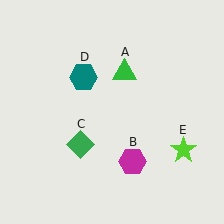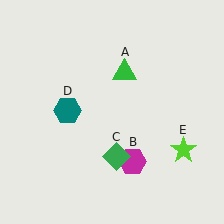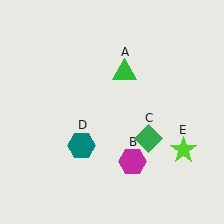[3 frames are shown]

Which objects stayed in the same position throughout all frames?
Green triangle (object A) and magenta hexagon (object B) and lime star (object E) remained stationary.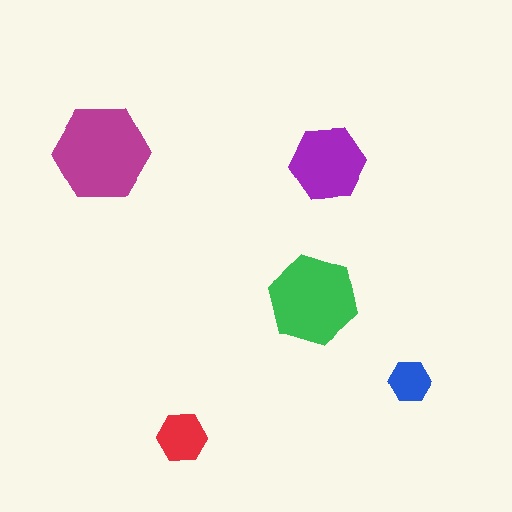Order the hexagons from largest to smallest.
the magenta one, the green one, the purple one, the red one, the blue one.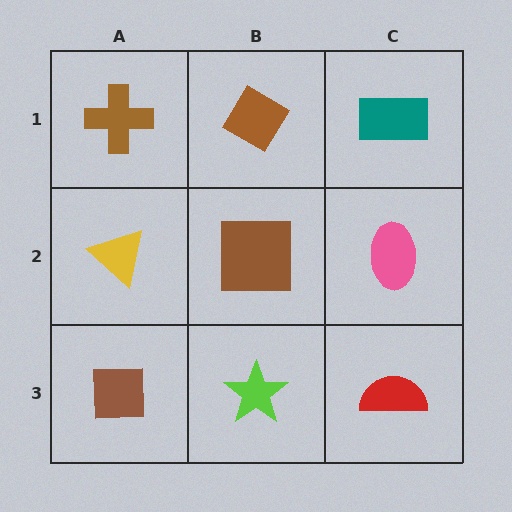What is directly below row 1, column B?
A brown square.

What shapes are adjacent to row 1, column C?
A pink ellipse (row 2, column C), a brown diamond (row 1, column B).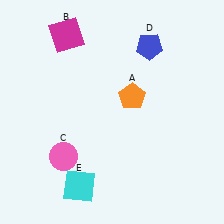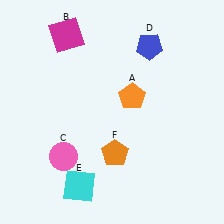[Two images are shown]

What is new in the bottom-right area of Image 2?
An orange pentagon (F) was added in the bottom-right area of Image 2.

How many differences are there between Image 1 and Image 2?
There is 1 difference between the two images.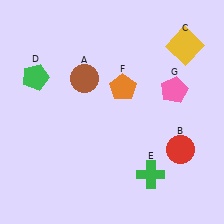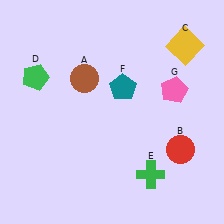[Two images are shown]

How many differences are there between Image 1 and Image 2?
There is 1 difference between the two images.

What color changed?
The pentagon (F) changed from orange in Image 1 to teal in Image 2.